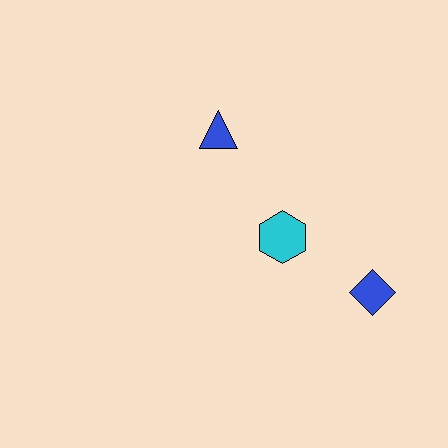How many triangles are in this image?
There is 1 triangle.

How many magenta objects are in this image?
There are no magenta objects.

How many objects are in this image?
There are 3 objects.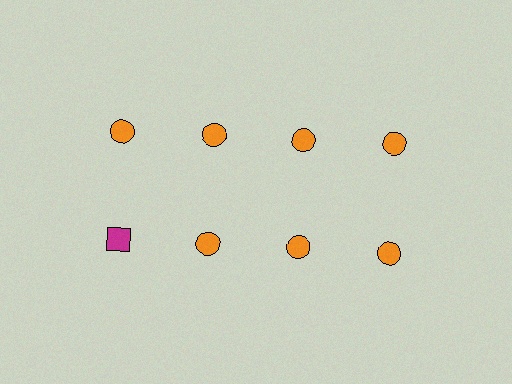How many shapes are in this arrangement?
There are 8 shapes arranged in a grid pattern.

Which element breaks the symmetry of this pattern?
The magenta square in the second row, leftmost column breaks the symmetry. All other shapes are orange circles.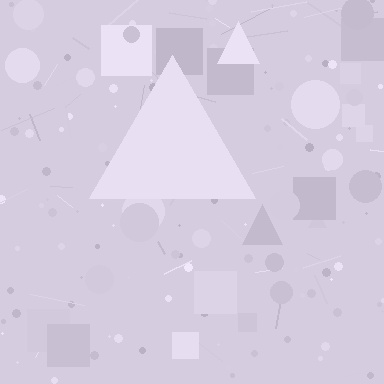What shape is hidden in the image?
A triangle is hidden in the image.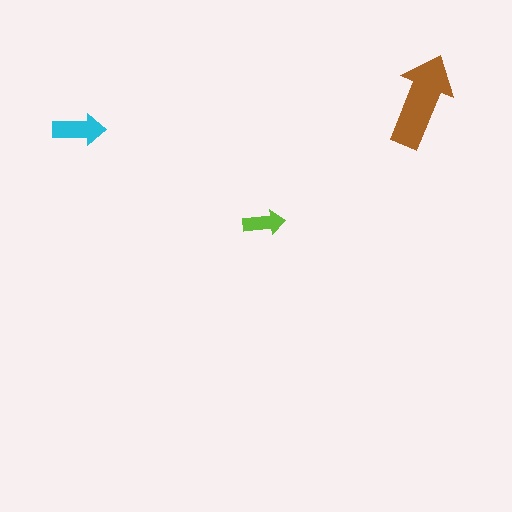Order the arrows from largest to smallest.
the brown one, the cyan one, the lime one.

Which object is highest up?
The brown arrow is topmost.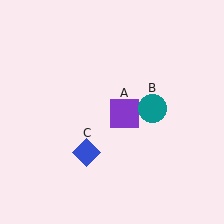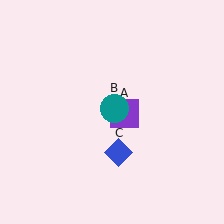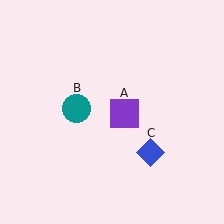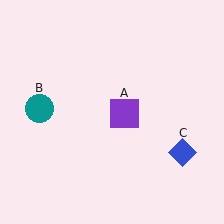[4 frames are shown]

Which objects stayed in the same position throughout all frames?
Purple square (object A) remained stationary.